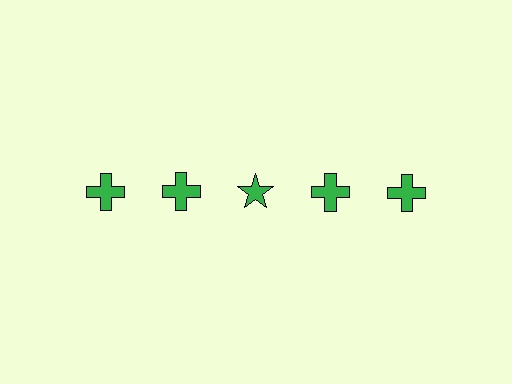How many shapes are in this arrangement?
There are 5 shapes arranged in a grid pattern.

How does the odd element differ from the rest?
It has a different shape: star instead of cross.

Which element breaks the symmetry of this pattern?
The green star in the top row, center column breaks the symmetry. All other shapes are green crosses.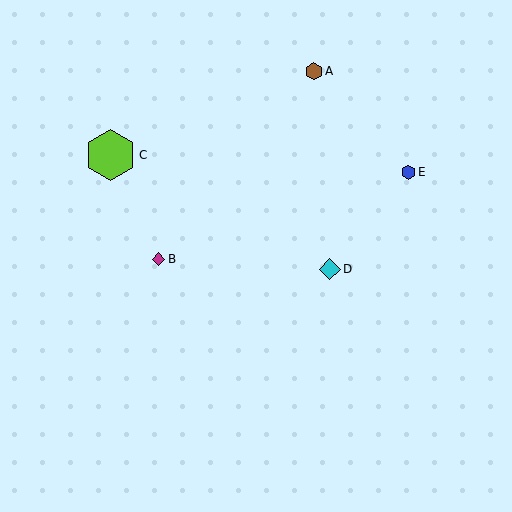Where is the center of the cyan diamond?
The center of the cyan diamond is at (330, 269).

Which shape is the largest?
The lime hexagon (labeled C) is the largest.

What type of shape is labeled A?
Shape A is a brown hexagon.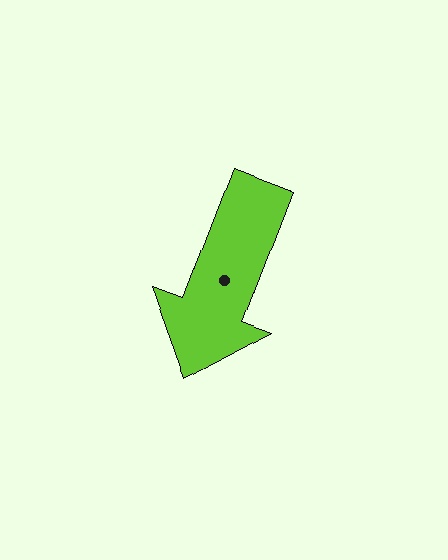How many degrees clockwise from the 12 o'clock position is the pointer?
Approximately 201 degrees.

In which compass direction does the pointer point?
South.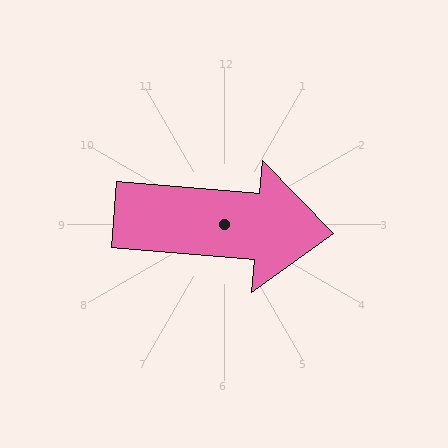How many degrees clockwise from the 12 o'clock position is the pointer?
Approximately 95 degrees.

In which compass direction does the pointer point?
East.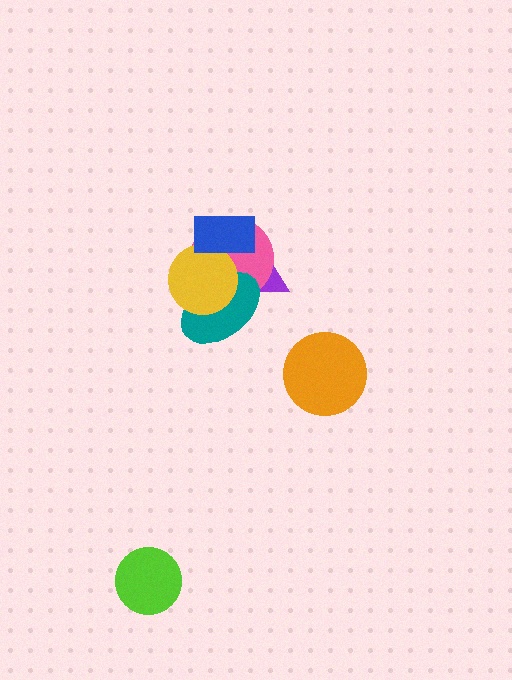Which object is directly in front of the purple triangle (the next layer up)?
The pink circle is directly in front of the purple triangle.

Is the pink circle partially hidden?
Yes, it is partially covered by another shape.